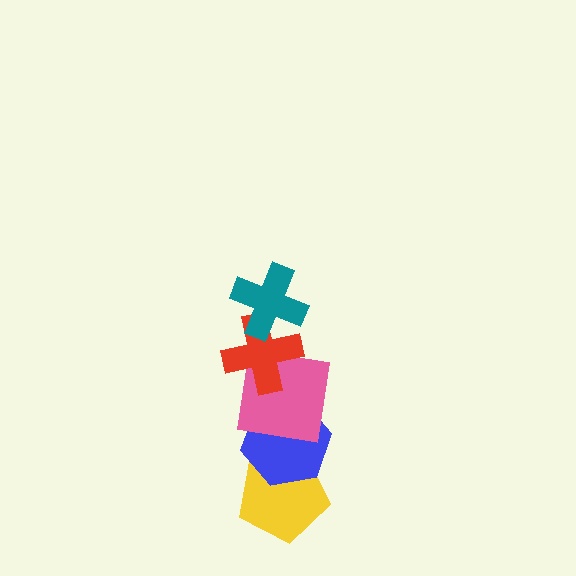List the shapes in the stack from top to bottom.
From top to bottom: the teal cross, the red cross, the pink square, the blue hexagon, the yellow pentagon.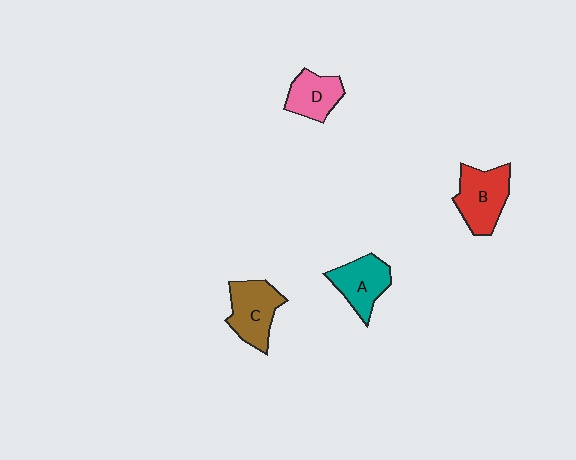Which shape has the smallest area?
Shape D (pink).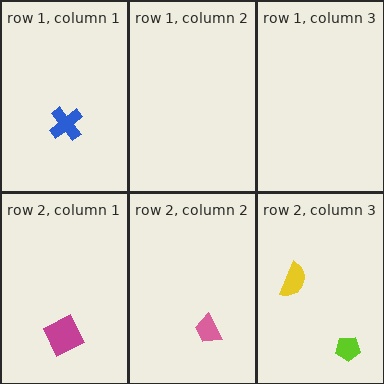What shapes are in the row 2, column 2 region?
The pink trapezoid.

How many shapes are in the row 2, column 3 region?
2.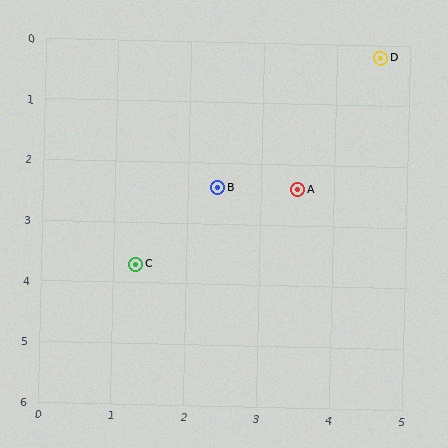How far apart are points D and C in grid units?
Points D and C are about 4.8 grid units apart.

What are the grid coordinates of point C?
Point C is at approximately (1.3, 3.7).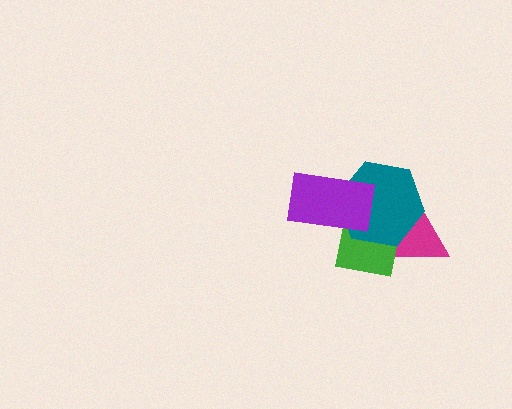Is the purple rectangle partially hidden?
No, no other shape covers it.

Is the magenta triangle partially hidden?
Yes, it is partially covered by another shape.